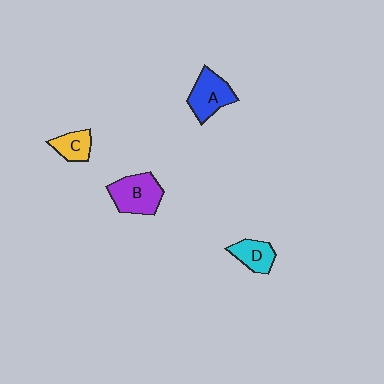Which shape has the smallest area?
Shape C (yellow).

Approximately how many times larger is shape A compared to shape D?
Approximately 1.4 times.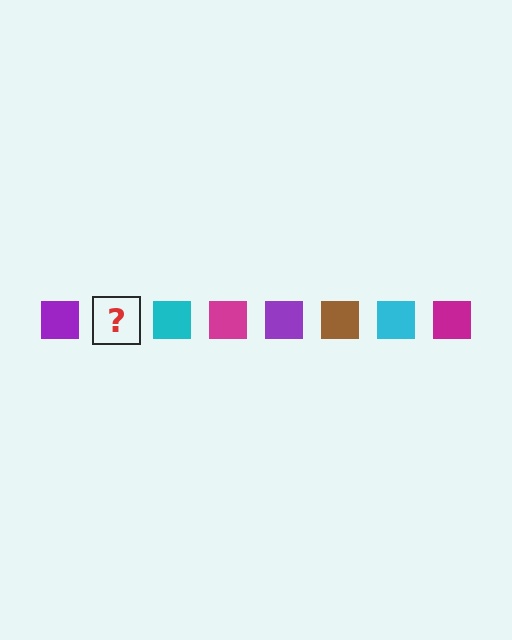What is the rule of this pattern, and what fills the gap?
The rule is that the pattern cycles through purple, brown, cyan, magenta squares. The gap should be filled with a brown square.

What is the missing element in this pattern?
The missing element is a brown square.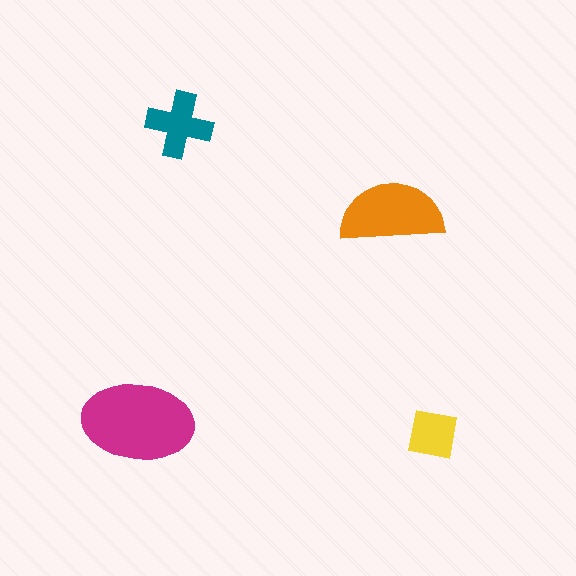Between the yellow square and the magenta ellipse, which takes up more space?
The magenta ellipse.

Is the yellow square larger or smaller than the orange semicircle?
Smaller.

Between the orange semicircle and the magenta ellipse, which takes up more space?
The magenta ellipse.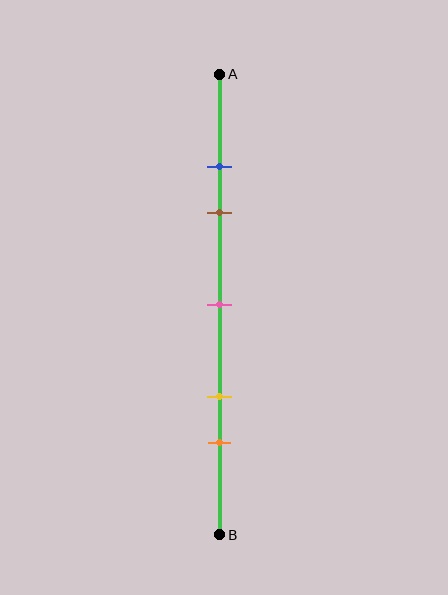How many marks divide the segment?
There are 5 marks dividing the segment.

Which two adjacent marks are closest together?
The blue and brown marks are the closest adjacent pair.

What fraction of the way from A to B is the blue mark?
The blue mark is approximately 20% (0.2) of the way from A to B.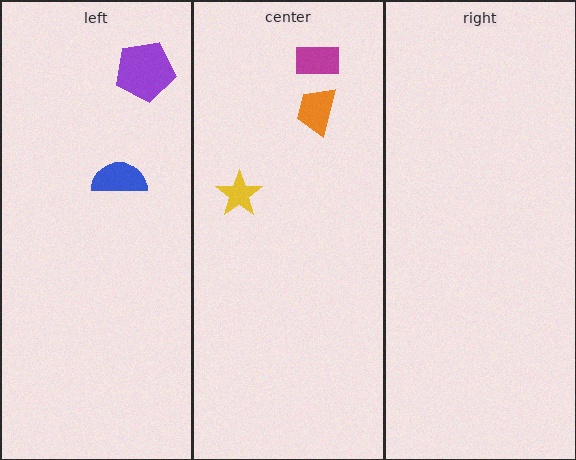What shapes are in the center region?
The orange trapezoid, the magenta rectangle, the yellow star.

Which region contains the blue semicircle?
The left region.